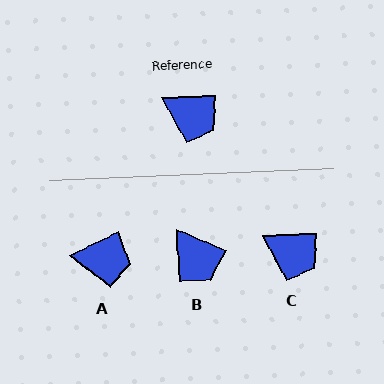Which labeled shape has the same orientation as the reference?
C.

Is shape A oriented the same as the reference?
No, it is off by about 24 degrees.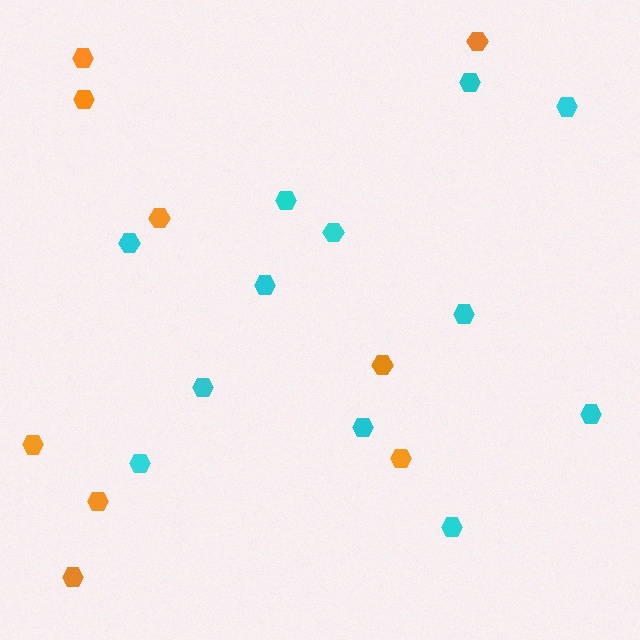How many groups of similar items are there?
There are 2 groups: one group of orange hexagons (9) and one group of cyan hexagons (12).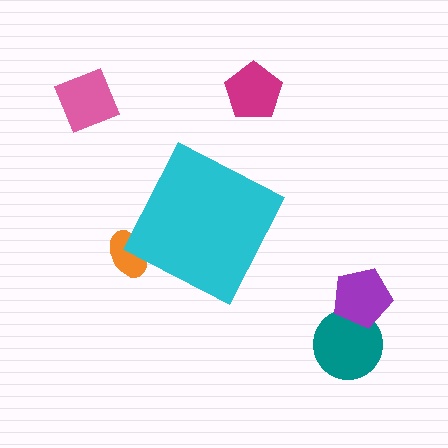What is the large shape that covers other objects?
A cyan diamond.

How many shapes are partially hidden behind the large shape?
1 shape is partially hidden.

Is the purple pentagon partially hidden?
No, the purple pentagon is fully visible.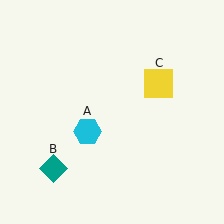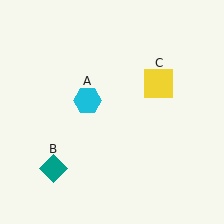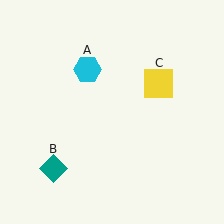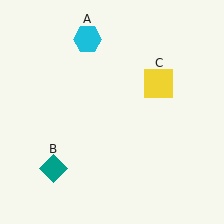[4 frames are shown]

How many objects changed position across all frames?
1 object changed position: cyan hexagon (object A).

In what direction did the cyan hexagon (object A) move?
The cyan hexagon (object A) moved up.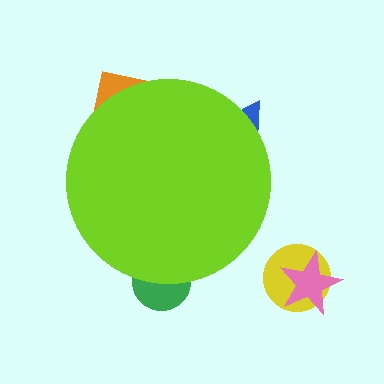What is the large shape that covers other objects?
A lime circle.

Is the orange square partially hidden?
Yes, the orange square is partially hidden behind the lime circle.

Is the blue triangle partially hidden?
Yes, the blue triangle is partially hidden behind the lime circle.